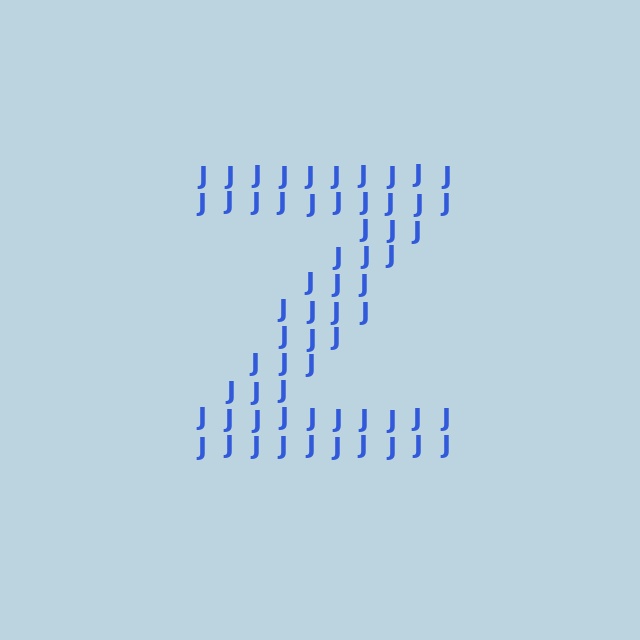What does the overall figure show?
The overall figure shows the letter Z.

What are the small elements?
The small elements are letter J's.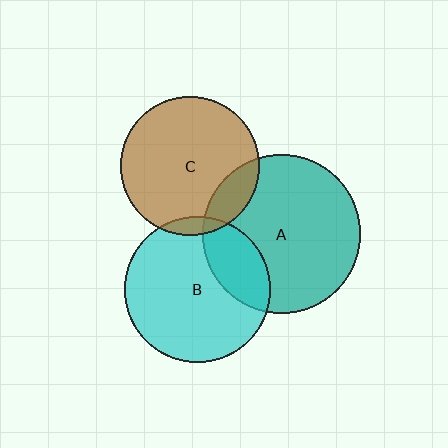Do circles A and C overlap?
Yes.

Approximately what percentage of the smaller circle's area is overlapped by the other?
Approximately 15%.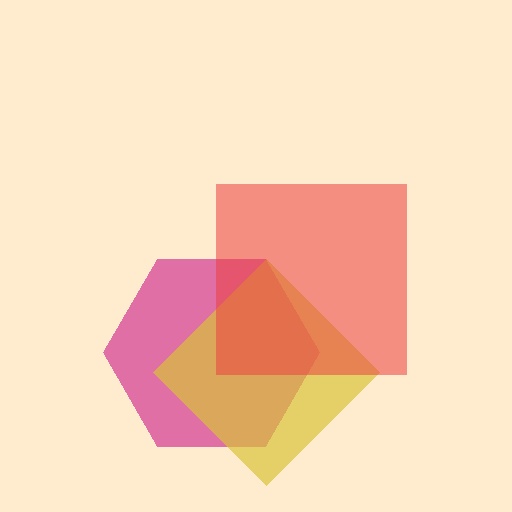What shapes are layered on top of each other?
The layered shapes are: a magenta hexagon, a yellow diamond, a red square.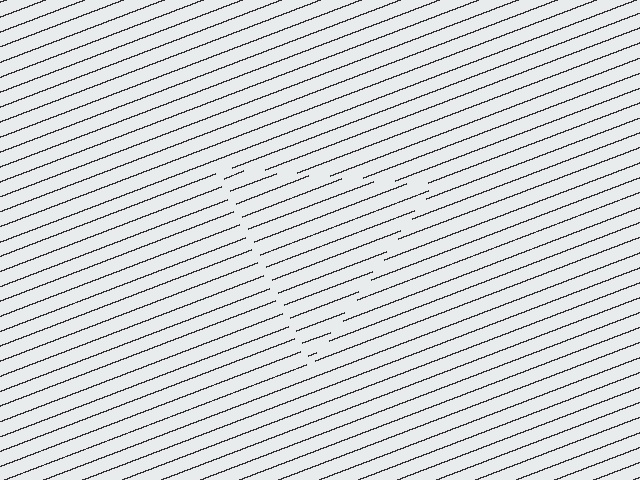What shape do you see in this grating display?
An illusory triangle. The interior of the shape contains the same grating, shifted by half a period — the contour is defined by the phase discontinuity where line-ends from the inner and outer gratings abut.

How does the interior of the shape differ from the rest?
The interior of the shape contains the same grating, shifted by half a period — the contour is defined by the phase discontinuity where line-ends from the inner and outer gratings abut.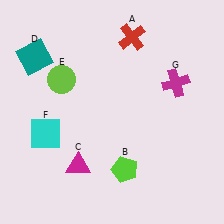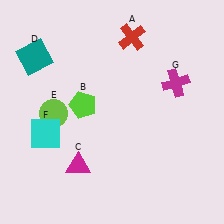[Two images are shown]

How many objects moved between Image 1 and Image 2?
2 objects moved between the two images.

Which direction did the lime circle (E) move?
The lime circle (E) moved down.